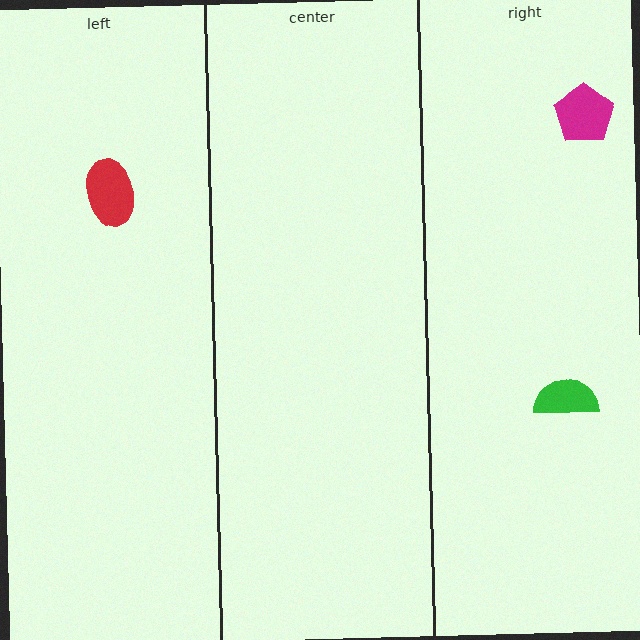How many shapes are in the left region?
1.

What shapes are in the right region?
The magenta pentagon, the green semicircle.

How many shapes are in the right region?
2.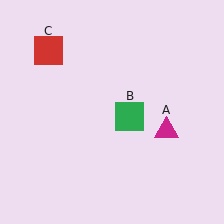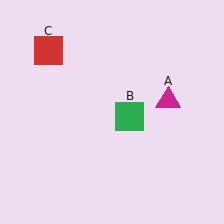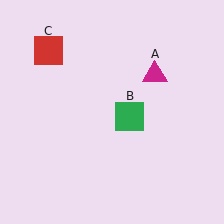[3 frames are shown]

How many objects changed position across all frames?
1 object changed position: magenta triangle (object A).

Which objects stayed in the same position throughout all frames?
Green square (object B) and red square (object C) remained stationary.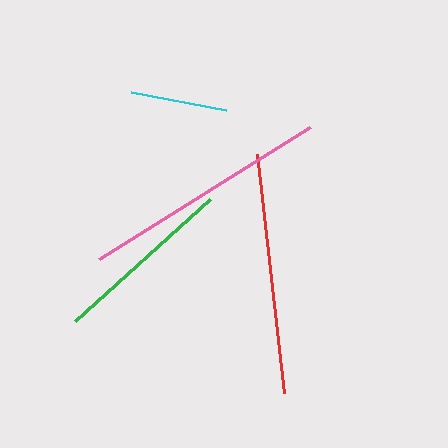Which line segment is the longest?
The pink line is the longest at approximately 249 pixels.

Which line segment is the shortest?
The cyan line is the shortest at approximately 97 pixels.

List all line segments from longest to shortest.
From longest to shortest: pink, red, green, cyan.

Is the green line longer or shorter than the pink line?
The pink line is longer than the green line.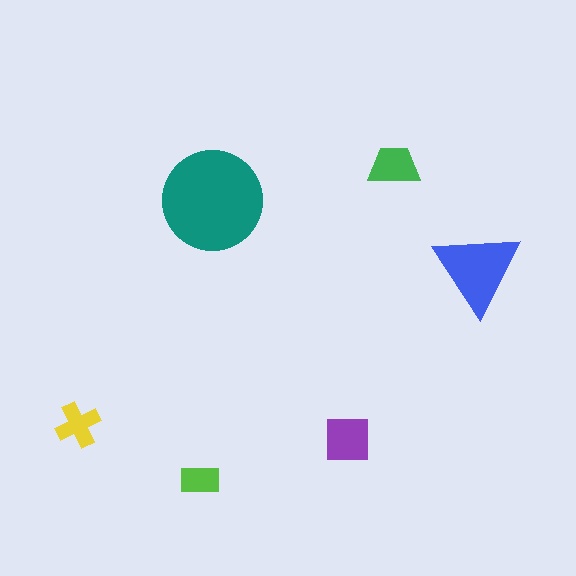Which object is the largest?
The teal circle.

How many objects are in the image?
There are 6 objects in the image.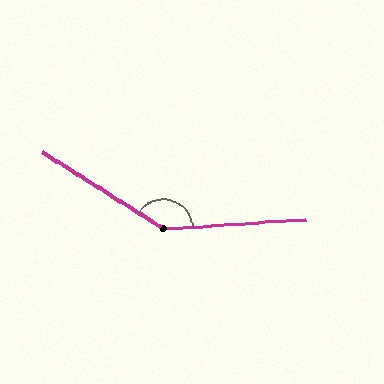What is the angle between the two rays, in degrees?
Approximately 144 degrees.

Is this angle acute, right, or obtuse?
It is obtuse.